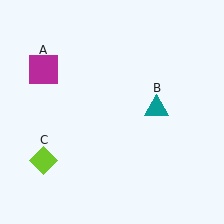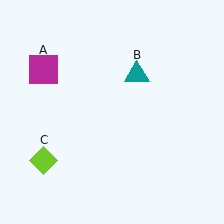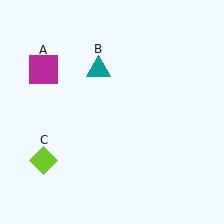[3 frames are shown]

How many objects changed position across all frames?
1 object changed position: teal triangle (object B).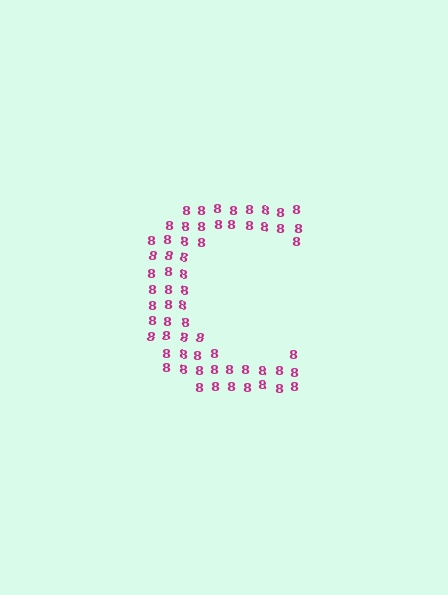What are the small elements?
The small elements are digit 8's.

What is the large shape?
The large shape is the letter C.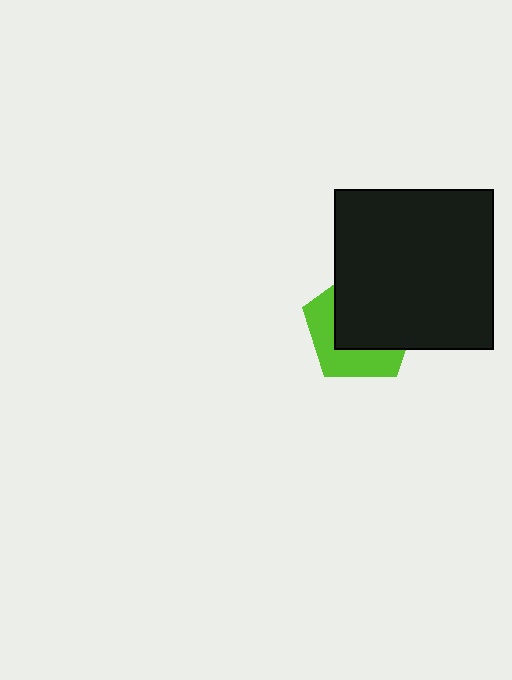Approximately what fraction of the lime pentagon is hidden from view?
Roughly 60% of the lime pentagon is hidden behind the black square.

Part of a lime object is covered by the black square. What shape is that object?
It is a pentagon.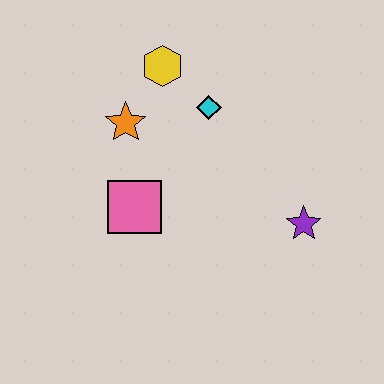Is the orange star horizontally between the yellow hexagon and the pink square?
No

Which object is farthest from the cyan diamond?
The purple star is farthest from the cyan diamond.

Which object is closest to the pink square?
The orange star is closest to the pink square.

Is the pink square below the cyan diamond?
Yes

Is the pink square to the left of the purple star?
Yes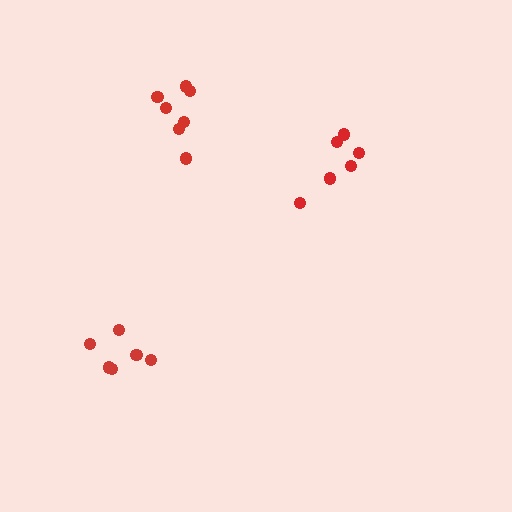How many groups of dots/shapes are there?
There are 3 groups.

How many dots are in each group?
Group 1: 6 dots, Group 2: 6 dots, Group 3: 7 dots (19 total).